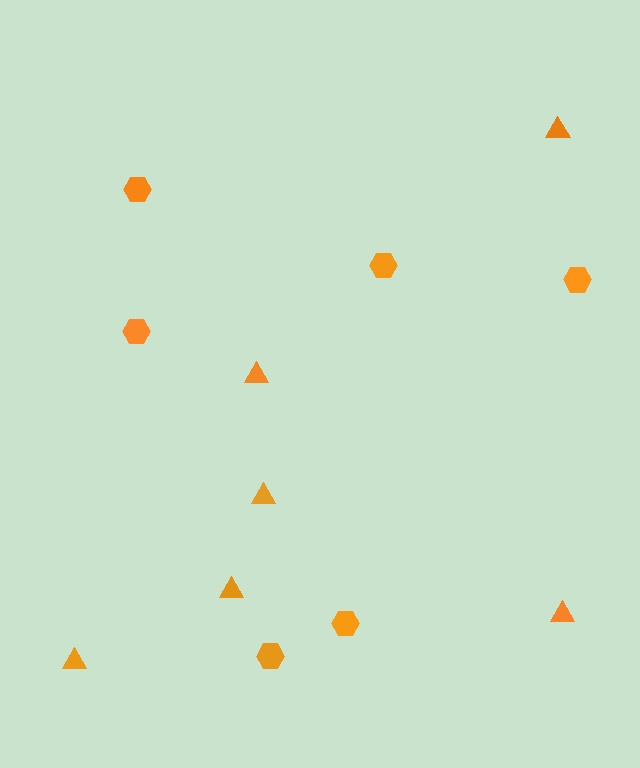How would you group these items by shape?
There are 2 groups: one group of triangles (6) and one group of hexagons (6).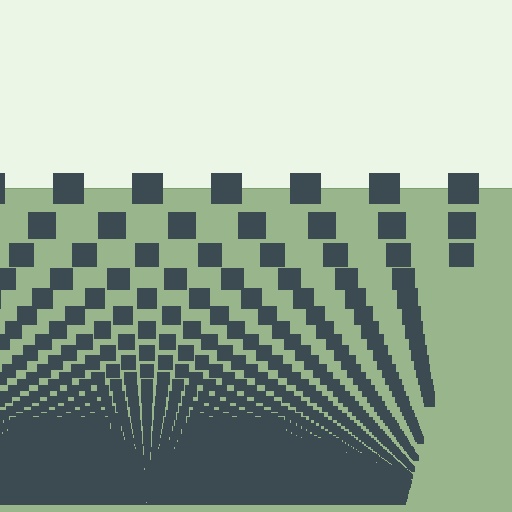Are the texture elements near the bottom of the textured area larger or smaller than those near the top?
Smaller. The gradient is inverted — elements near the bottom are smaller and denser.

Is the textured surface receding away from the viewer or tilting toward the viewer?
The surface appears to tilt toward the viewer. Texture elements get larger and sparser toward the top.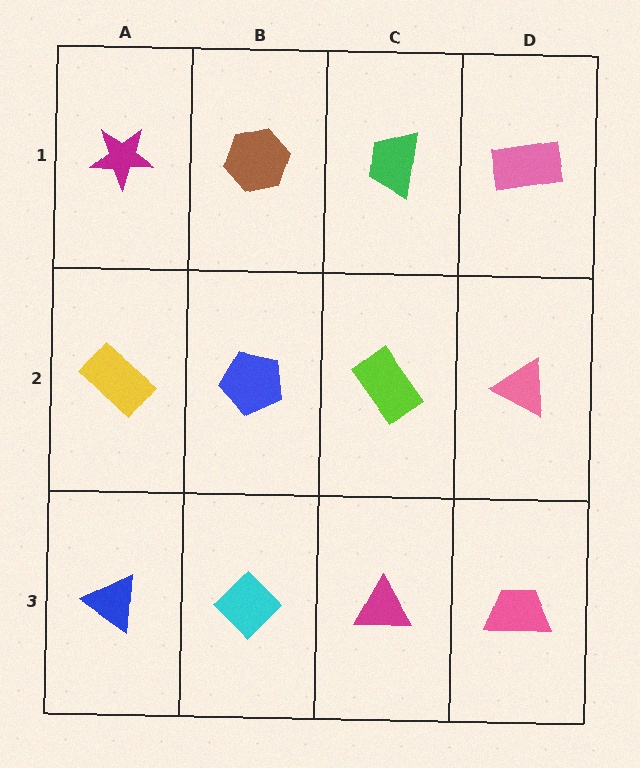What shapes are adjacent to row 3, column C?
A lime rectangle (row 2, column C), a cyan diamond (row 3, column B), a pink trapezoid (row 3, column D).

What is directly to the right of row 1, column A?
A brown hexagon.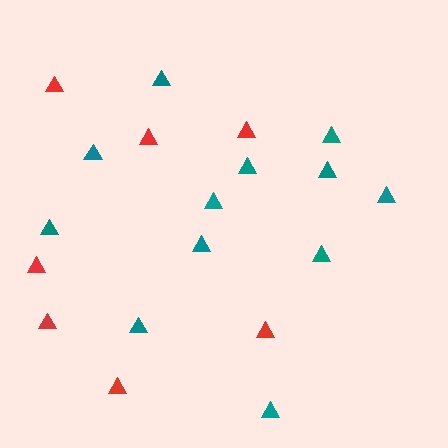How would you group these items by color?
There are 2 groups: one group of red triangles (7) and one group of teal triangles (12).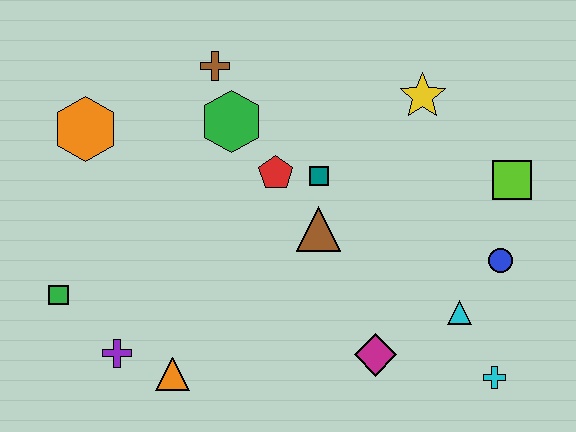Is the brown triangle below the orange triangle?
No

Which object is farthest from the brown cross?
The cyan cross is farthest from the brown cross.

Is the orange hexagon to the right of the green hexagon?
No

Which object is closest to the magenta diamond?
The cyan triangle is closest to the magenta diamond.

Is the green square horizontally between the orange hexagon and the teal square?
No